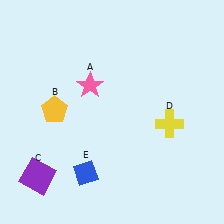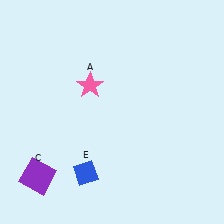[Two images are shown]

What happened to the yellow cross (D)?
The yellow cross (D) was removed in Image 2. It was in the bottom-right area of Image 1.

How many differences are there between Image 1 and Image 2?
There are 2 differences between the two images.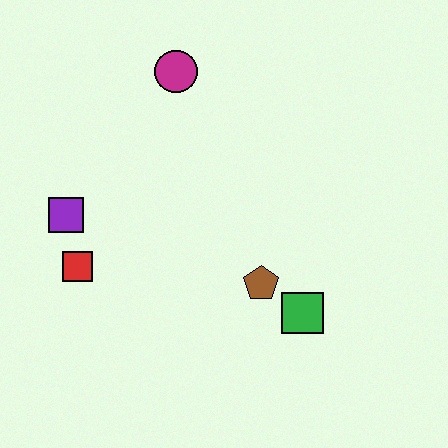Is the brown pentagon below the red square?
Yes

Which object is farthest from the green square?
The magenta circle is farthest from the green square.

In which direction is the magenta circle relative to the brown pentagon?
The magenta circle is above the brown pentagon.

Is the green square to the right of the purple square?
Yes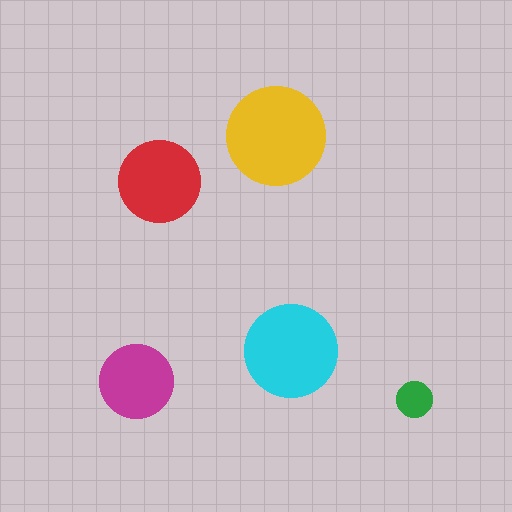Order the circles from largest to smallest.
the yellow one, the cyan one, the red one, the magenta one, the green one.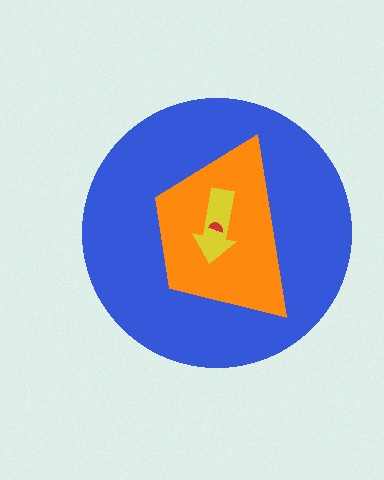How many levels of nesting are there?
4.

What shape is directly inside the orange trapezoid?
The yellow arrow.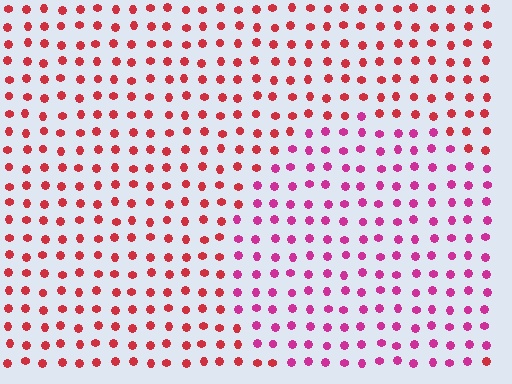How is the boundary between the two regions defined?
The boundary is defined purely by a slight shift in hue (about 34 degrees). Spacing, size, and orientation are identical on both sides.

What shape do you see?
I see a circle.